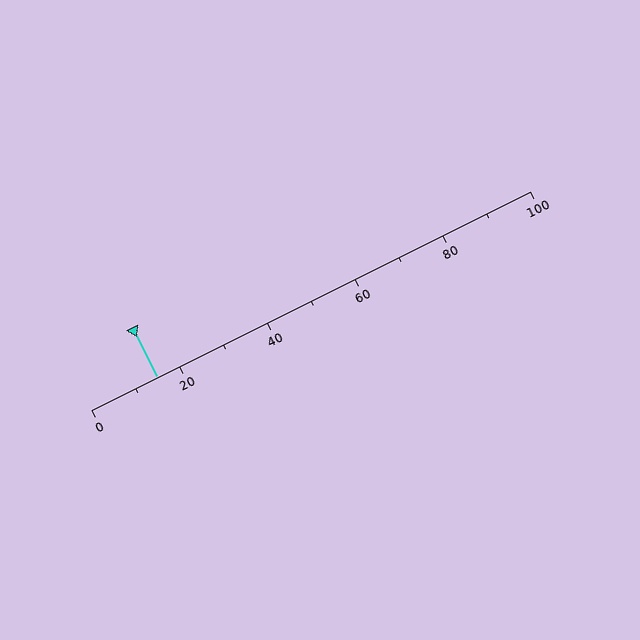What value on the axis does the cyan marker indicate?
The marker indicates approximately 15.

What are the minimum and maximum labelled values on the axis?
The axis runs from 0 to 100.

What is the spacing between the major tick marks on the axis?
The major ticks are spaced 20 apart.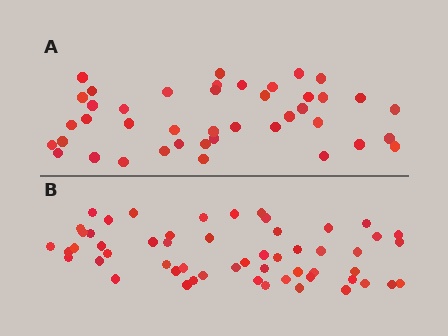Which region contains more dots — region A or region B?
Region B (the bottom region) has more dots.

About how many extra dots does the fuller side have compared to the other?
Region B has approximately 15 more dots than region A.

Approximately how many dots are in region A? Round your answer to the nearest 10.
About 40 dots. (The exact count is 42, which rounds to 40.)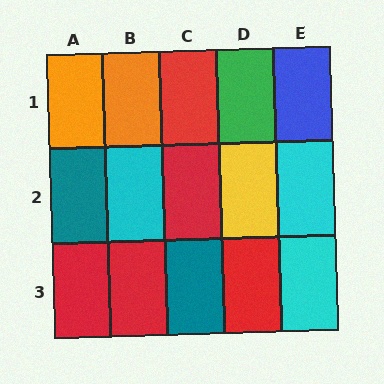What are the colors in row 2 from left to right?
Teal, cyan, red, yellow, cyan.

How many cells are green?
1 cell is green.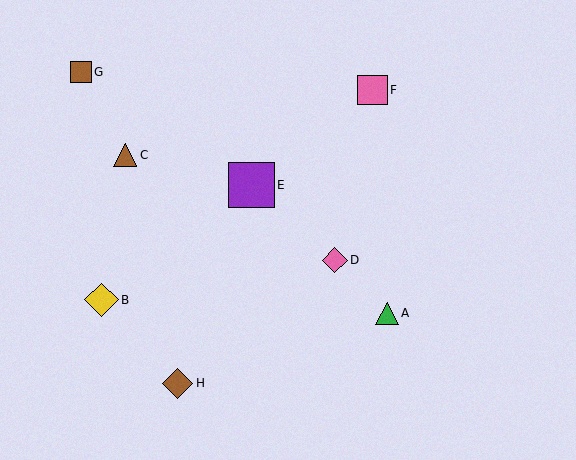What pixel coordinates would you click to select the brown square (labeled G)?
Click at (81, 72) to select the brown square G.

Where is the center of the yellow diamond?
The center of the yellow diamond is at (101, 300).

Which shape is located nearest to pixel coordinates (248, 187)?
The purple square (labeled E) at (252, 185) is nearest to that location.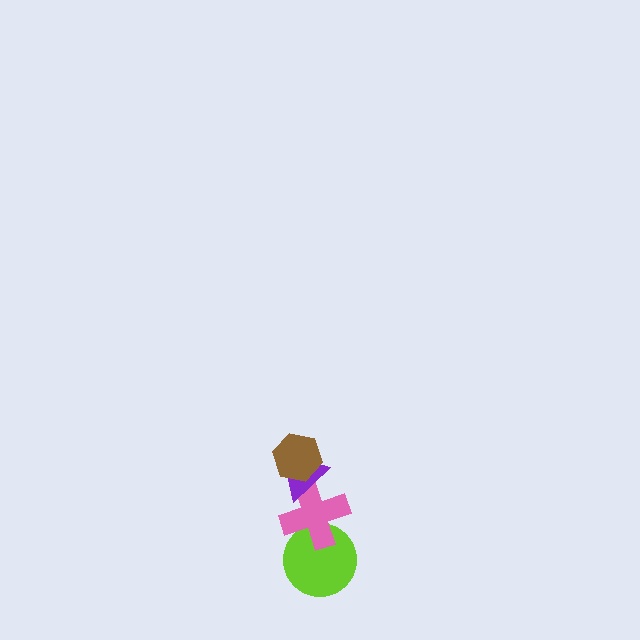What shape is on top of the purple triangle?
The brown hexagon is on top of the purple triangle.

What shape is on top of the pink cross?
The purple triangle is on top of the pink cross.